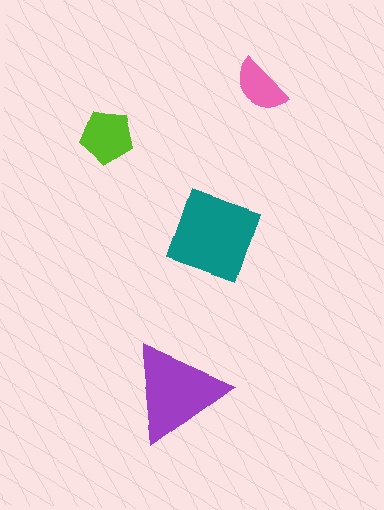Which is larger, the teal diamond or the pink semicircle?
The teal diamond.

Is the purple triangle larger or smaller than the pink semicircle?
Larger.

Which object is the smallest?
The pink semicircle.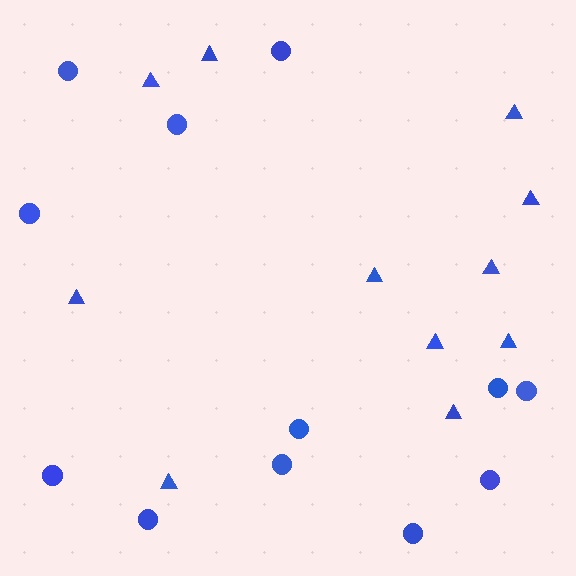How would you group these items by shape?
There are 2 groups: one group of circles (12) and one group of triangles (11).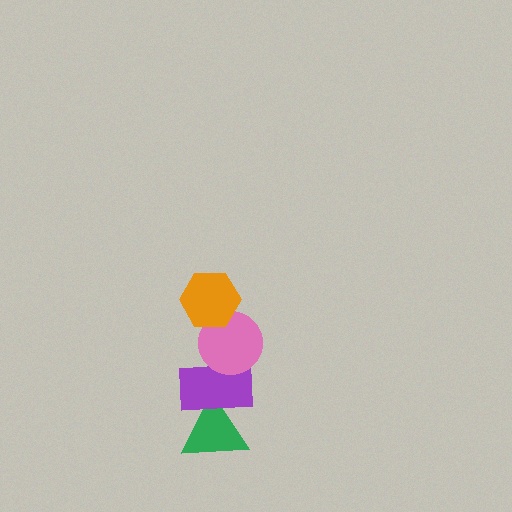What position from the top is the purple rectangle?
The purple rectangle is 3rd from the top.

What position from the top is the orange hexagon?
The orange hexagon is 1st from the top.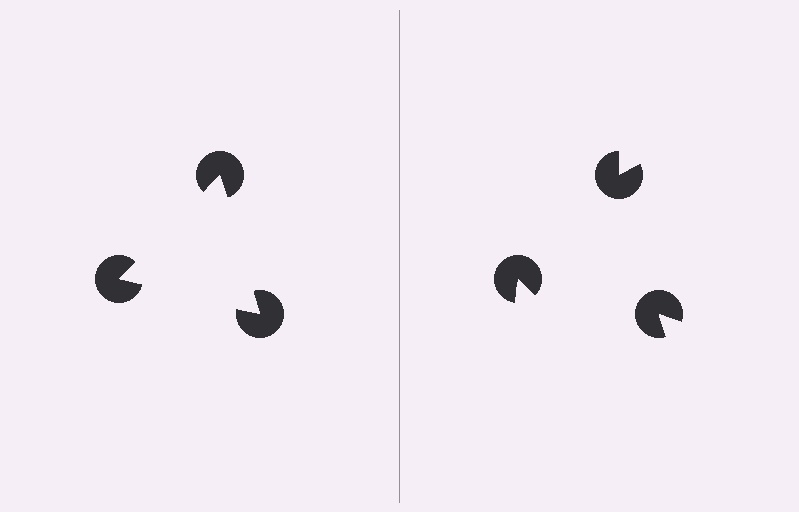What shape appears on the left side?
An illusory triangle.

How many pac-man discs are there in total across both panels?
6 — 3 on each side.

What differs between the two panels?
The pac-man discs are positioned identically on both sides; only the wedge orientations differ. On the left they align to a triangle; on the right they are misaligned.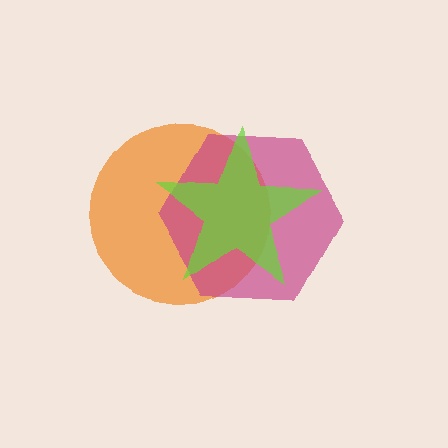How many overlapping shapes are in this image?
There are 3 overlapping shapes in the image.